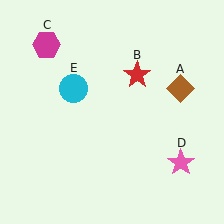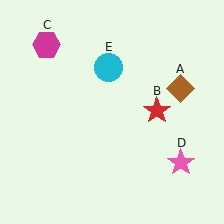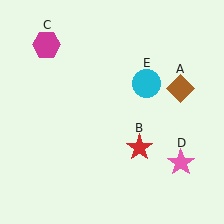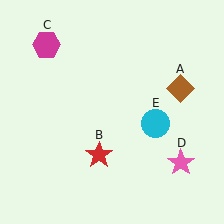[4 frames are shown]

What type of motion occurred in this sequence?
The red star (object B), cyan circle (object E) rotated clockwise around the center of the scene.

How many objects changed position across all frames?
2 objects changed position: red star (object B), cyan circle (object E).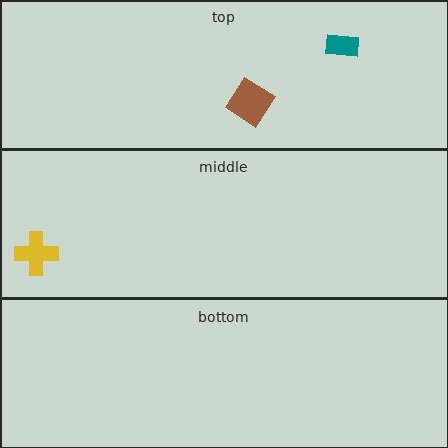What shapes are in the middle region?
The yellow cross.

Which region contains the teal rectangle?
The top region.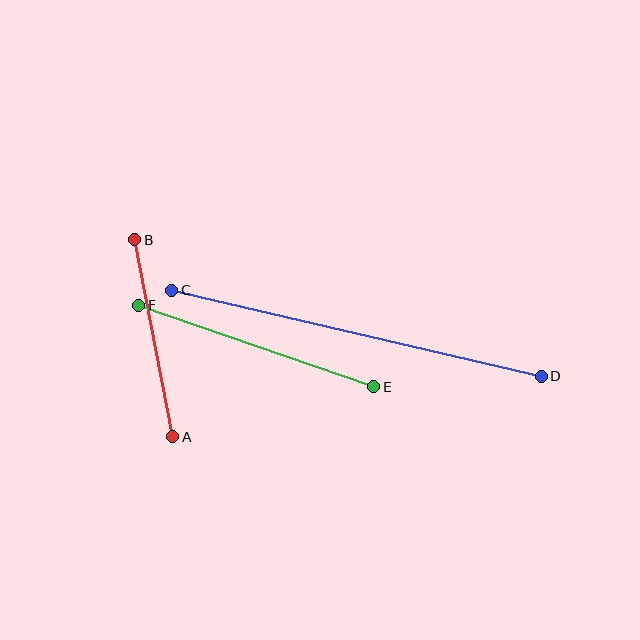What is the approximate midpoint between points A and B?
The midpoint is at approximately (154, 338) pixels.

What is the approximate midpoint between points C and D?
The midpoint is at approximately (356, 333) pixels.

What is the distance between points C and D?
The distance is approximately 379 pixels.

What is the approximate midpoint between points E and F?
The midpoint is at approximately (256, 346) pixels.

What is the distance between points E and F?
The distance is approximately 249 pixels.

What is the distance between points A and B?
The distance is approximately 201 pixels.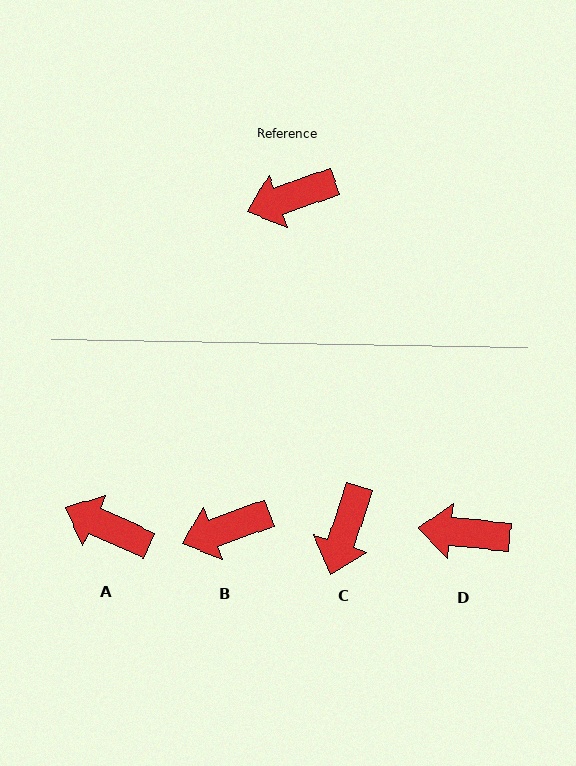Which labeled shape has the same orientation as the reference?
B.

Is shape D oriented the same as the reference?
No, it is off by about 26 degrees.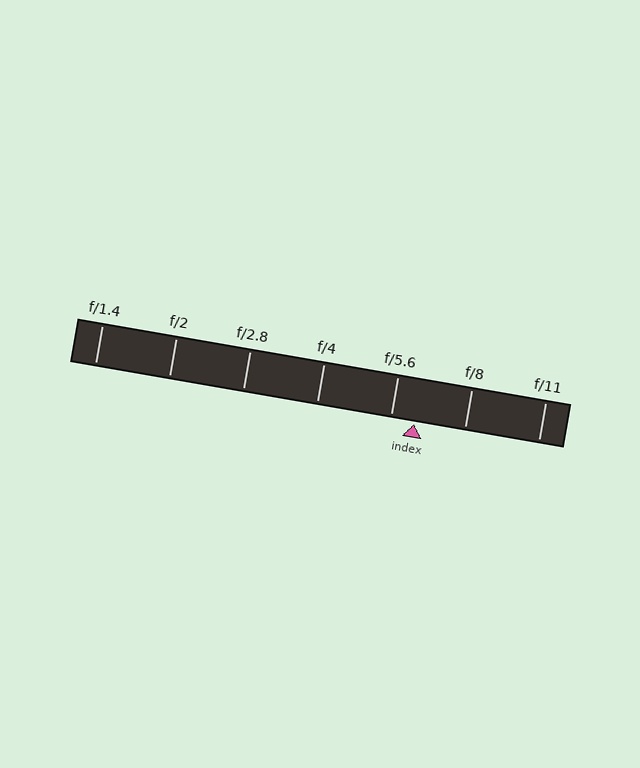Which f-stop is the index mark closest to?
The index mark is closest to f/5.6.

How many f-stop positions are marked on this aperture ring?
There are 7 f-stop positions marked.